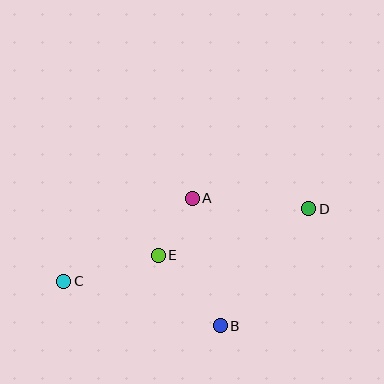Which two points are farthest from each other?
Points C and D are farthest from each other.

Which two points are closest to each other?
Points A and E are closest to each other.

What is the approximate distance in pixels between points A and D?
The distance between A and D is approximately 117 pixels.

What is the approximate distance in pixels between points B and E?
The distance between B and E is approximately 94 pixels.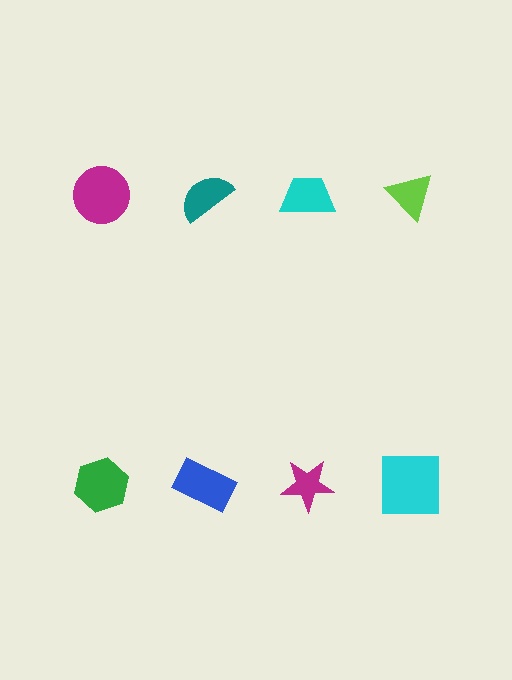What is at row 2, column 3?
A magenta star.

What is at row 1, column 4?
A lime triangle.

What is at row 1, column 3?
A cyan trapezoid.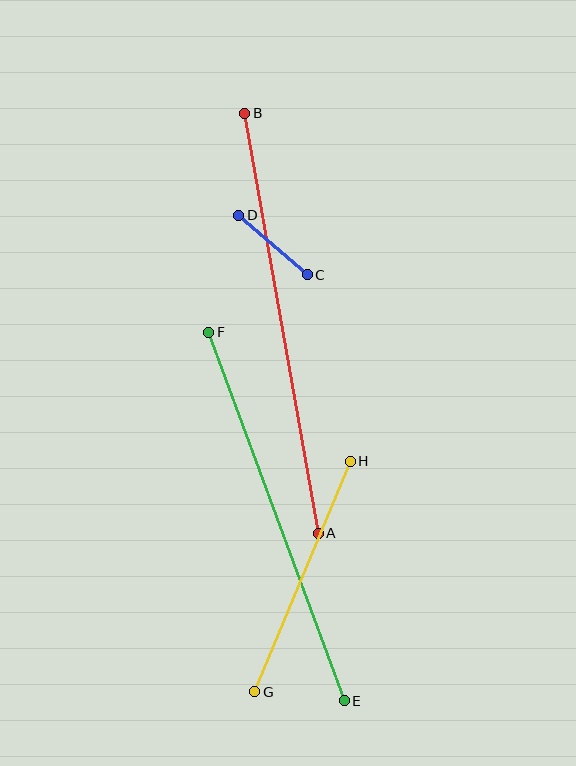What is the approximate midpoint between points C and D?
The midpoint is at approximately (273, 245) pixels.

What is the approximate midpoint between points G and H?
The midpoint is at approximately (302, 577) pixels.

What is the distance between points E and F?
The distance is approximately 393 pixels.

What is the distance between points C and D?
The distance is approximately 90 pixels.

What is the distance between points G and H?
The distance is approximately 250 pixels.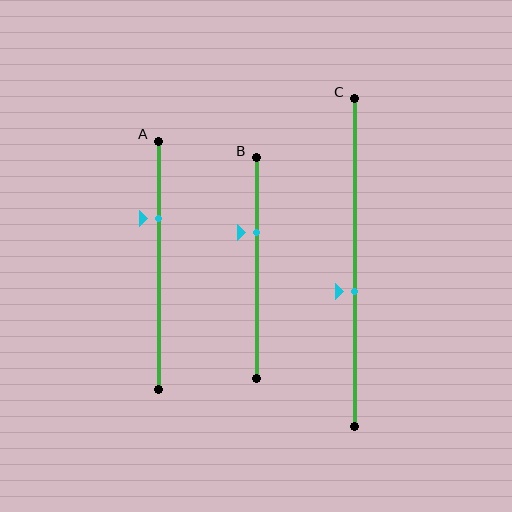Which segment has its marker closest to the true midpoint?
Segment C has its marker closest to the true midpoint.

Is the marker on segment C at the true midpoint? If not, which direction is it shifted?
No, the marker on segment C is shifted downward by about 9% of the segment length.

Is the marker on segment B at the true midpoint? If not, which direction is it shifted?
No, the marker on segment B is shifted upward by about 16% of the segment length.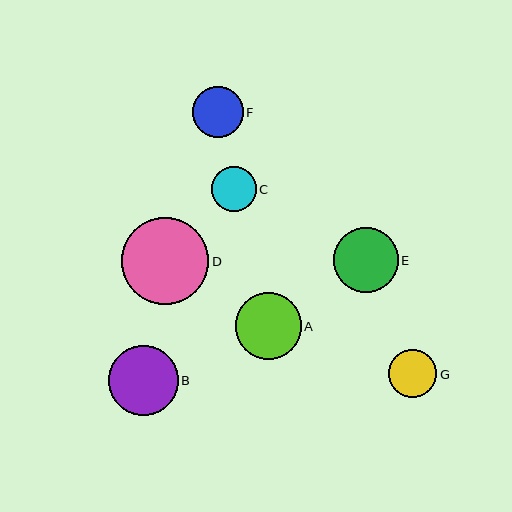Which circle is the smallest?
Circle C is the smallest with a size of approximately 45 pixels.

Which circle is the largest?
Circle D is the largest with a size of approximately 87 pixels.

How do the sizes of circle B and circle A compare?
Circle B and circle A are approximately the same size.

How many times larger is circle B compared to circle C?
Circle B is approximately 1.6 times the size of circle C.